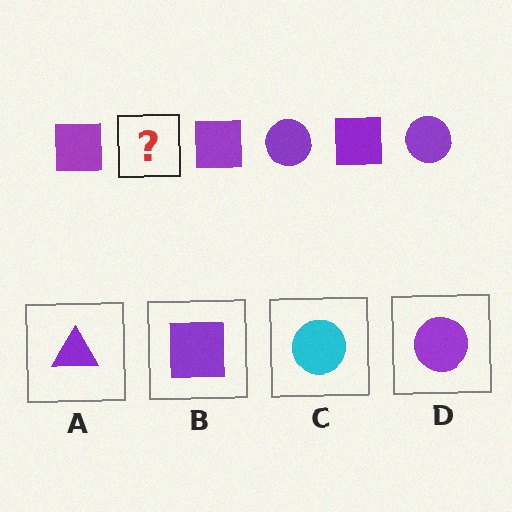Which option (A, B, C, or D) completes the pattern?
D.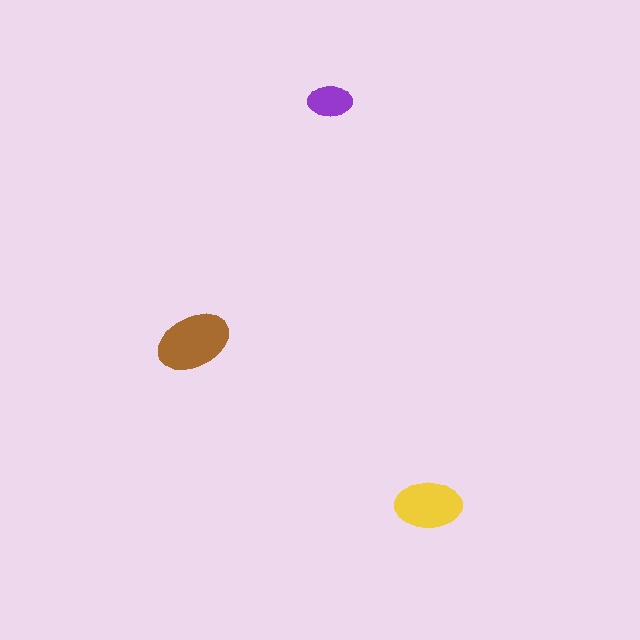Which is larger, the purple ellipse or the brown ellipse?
The brown one.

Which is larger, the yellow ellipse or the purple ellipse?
The yellow one.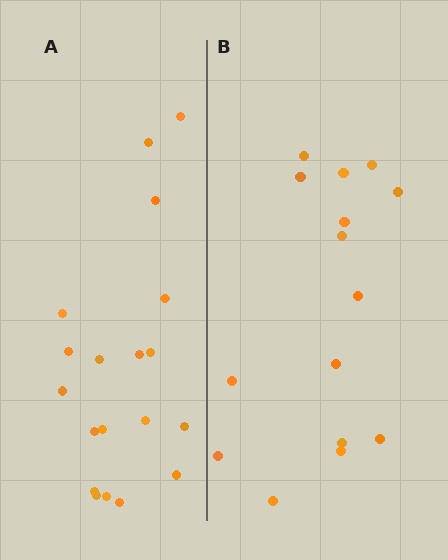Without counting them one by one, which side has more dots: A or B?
Region A (the left region) has more dots.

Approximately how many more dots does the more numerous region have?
Region A has about 4 more dots than region B.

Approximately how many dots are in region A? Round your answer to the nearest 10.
About 20 dots. (The exact count is 19, which rounds to 20.)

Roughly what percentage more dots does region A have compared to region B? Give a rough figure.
About 25% more.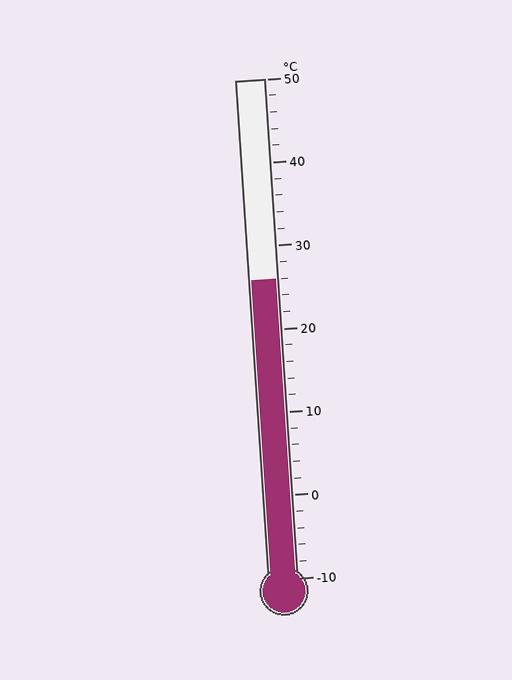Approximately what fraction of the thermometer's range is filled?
The thermometer is filled to approximately 60% of its range.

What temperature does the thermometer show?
The thermometer shows approximately 26°C.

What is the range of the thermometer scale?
The thermometer scale ranges from -10°C to 50°C.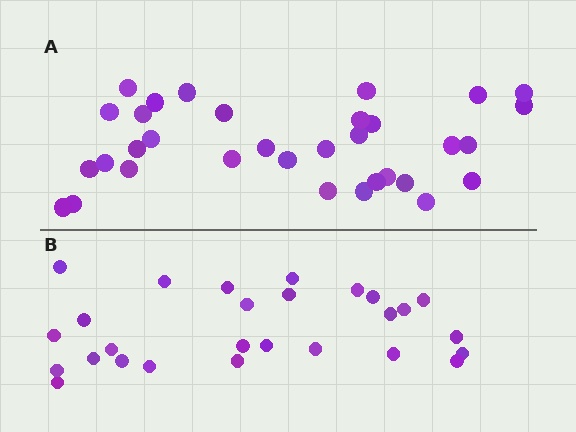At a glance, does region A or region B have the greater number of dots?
Region A (the top region) has more dots.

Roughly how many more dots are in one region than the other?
Region A has about 6 more dots than region B.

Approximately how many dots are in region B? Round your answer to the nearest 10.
About 30 dots. (The exact count is 27, which rounds to 30.)